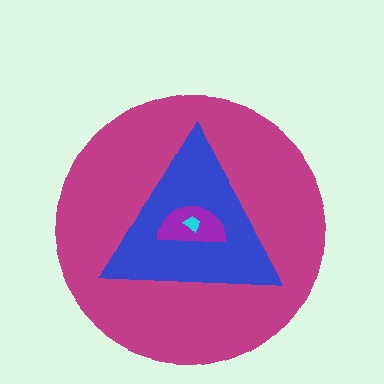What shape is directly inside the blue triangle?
The purple semicircle.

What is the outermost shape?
The magenta circle.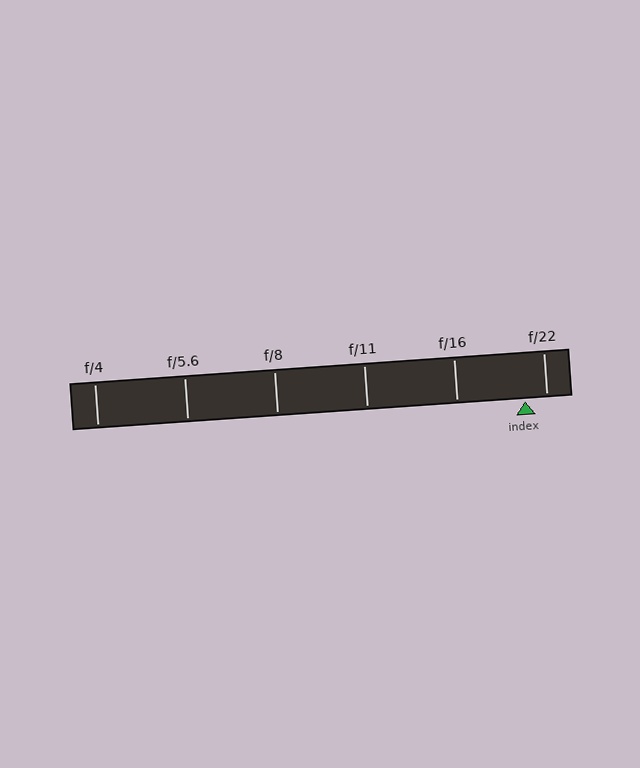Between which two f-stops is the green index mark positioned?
The index mark is between f/16 and f/22.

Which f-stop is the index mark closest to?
The index mark is closest to f/22.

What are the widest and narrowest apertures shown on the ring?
The widest aperture shown is f/4 and the narrowest is f/22.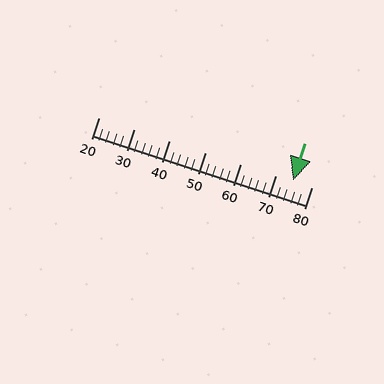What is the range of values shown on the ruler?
The ruler shows values from 20 to 80.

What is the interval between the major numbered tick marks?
The major tick marks are spaced 10 units apart.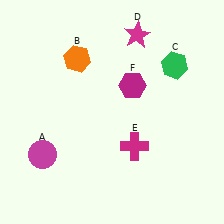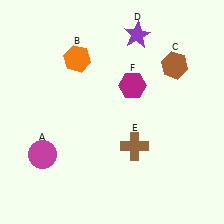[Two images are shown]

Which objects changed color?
C changed from green to brown. D changed from magenta to purple. E changed from magenta to brown.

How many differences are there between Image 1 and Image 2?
There are 3 differences between the two images.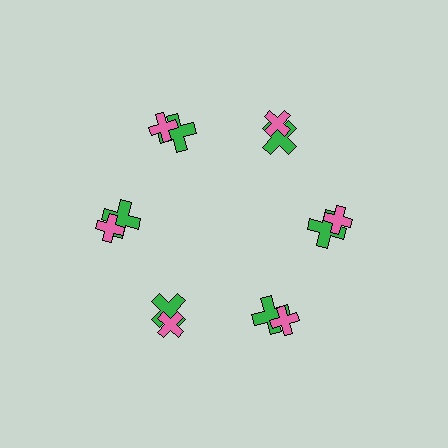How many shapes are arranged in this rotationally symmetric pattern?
There are 12 shapes, arranged in 6 groups of 2.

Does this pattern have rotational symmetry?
Yes, this pattern has 6-fold rotational symmetry. It looks the same after rotating 60 degrees around the center.